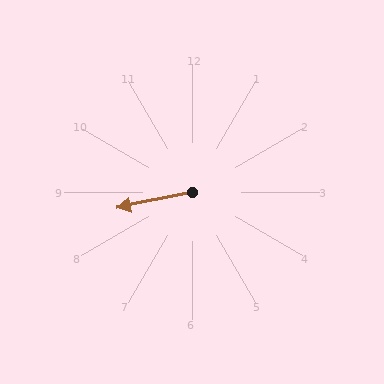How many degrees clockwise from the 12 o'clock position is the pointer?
Approximately 258 degrees.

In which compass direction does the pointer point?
West.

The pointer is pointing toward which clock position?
Roughly 9 o'clock.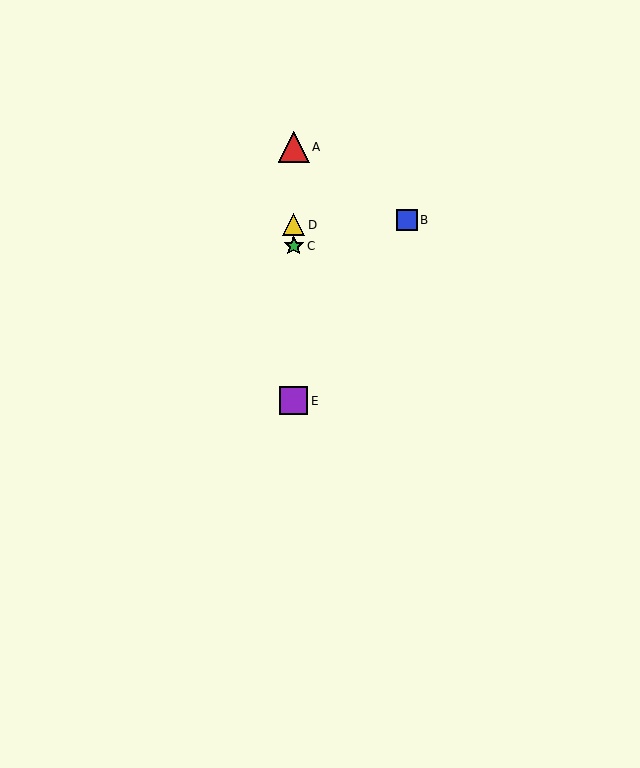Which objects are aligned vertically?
Objects A, C, D, E are aligned vertically.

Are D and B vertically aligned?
No, D is at x≈294 and B is at x≈407.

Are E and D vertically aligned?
Yes, both are at x≈294.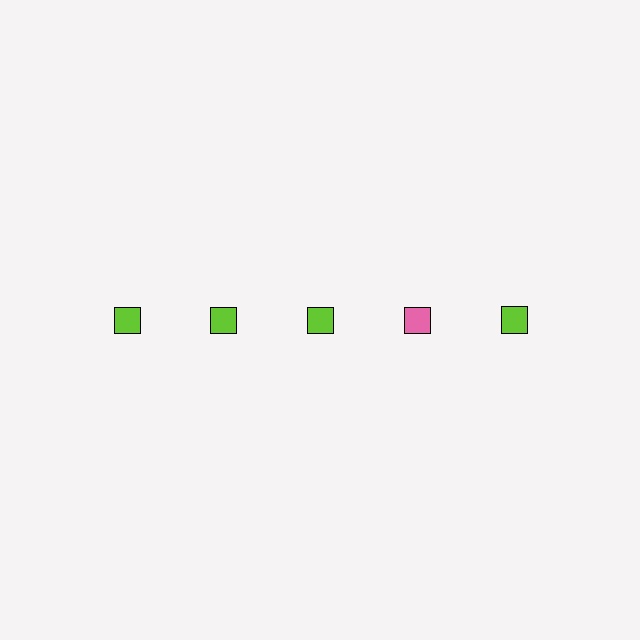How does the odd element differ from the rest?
It has a different color: pink instead of lime.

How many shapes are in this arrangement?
There are 5 shapes arranged in a grid pattern.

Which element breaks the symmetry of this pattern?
The pink square in the top row, second from right column breaks the symmetry. All other shapes are lime squares.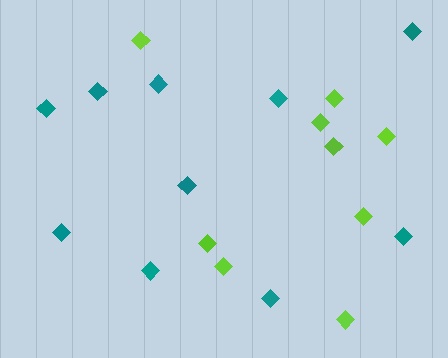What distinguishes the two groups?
There are 2 groups: one group of teal diamonds (10) and one group of lime diamonds (9).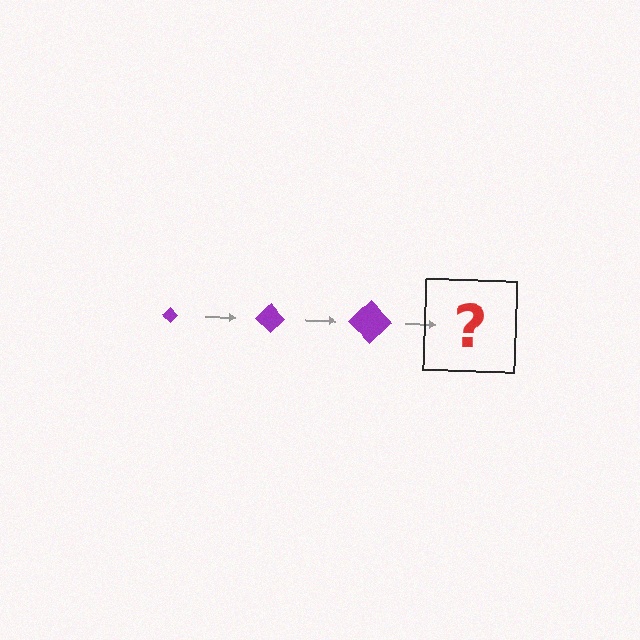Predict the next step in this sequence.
The next step is a purple diamond, larger than the previous one.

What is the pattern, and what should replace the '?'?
The pattern is that the diamond gets progressively larger each step. The '?' should be a purple diamond, larger than the previous one.